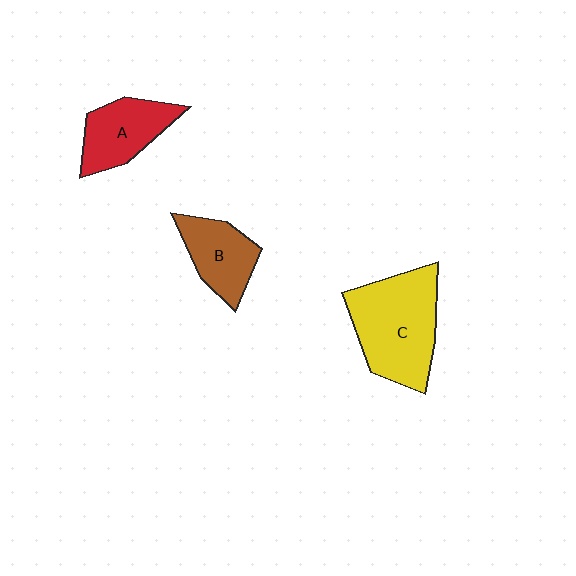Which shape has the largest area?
Shape C (yellow).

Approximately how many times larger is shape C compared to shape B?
Approximately 1.8 times.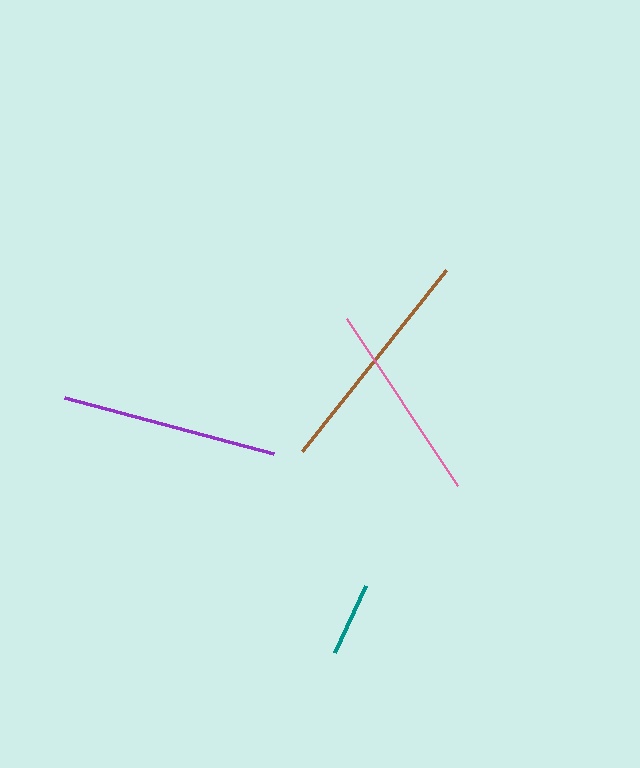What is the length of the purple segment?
The purple segment is approximately 217 pixels long.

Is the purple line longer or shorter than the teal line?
The purple line is longer than the teal line.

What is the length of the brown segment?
The brown segment is approximately 232 pixels long.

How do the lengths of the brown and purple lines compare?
The brown and purple lines are approximately the same length.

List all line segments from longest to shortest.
From longest to shortest: brown, purple, pink, teal.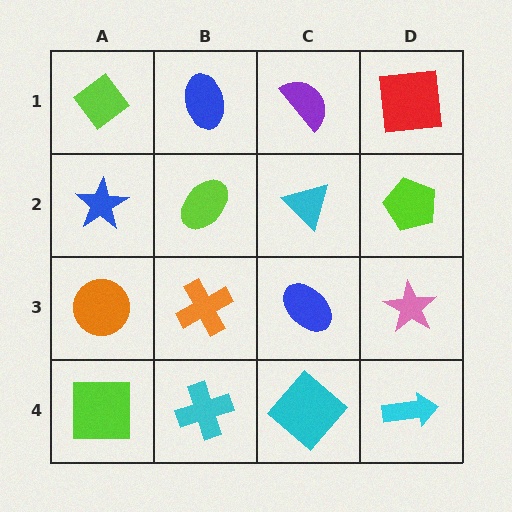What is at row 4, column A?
A lime square.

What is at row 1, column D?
A red square.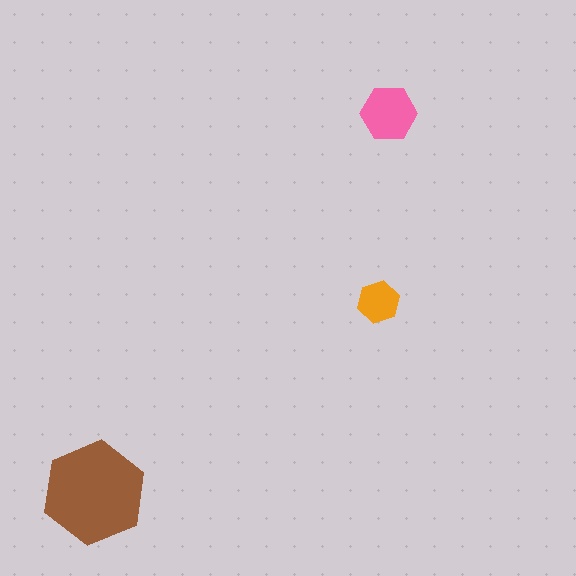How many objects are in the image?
There are 3 objects in the image.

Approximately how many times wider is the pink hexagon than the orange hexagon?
About 1.5 times wider.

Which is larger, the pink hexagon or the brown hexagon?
The brown one.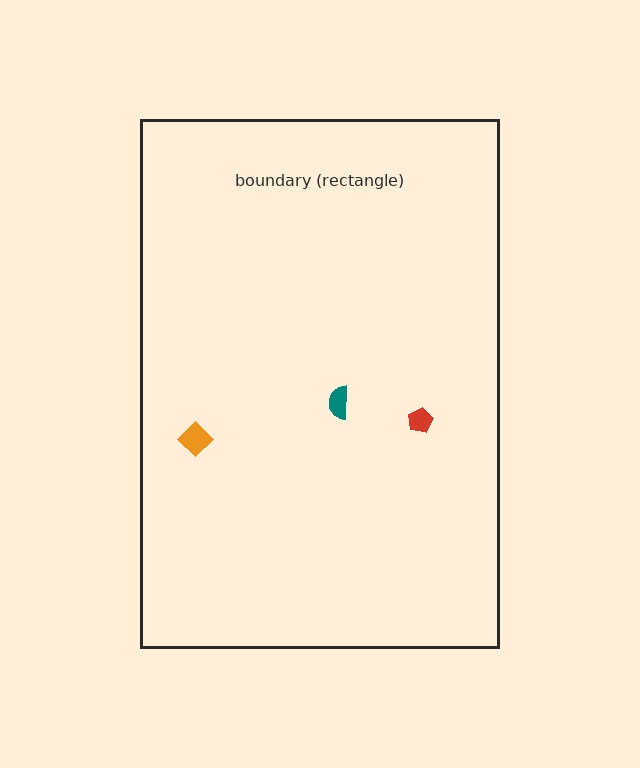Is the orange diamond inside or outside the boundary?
Inside.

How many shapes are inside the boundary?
3 inside, 0 outside.